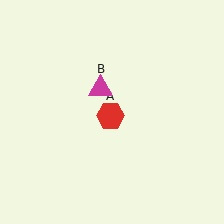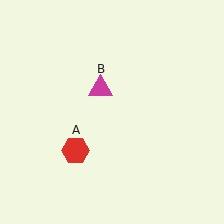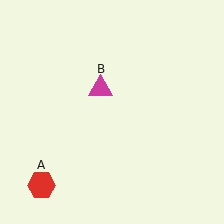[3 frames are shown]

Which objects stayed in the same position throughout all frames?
Magenta triangle (object B) remained stationary.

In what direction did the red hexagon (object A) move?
The red hexagon (object A) moved down and to the left.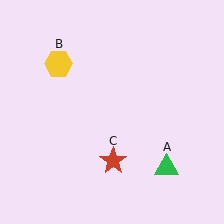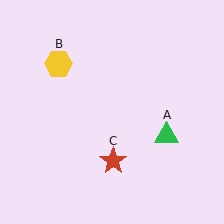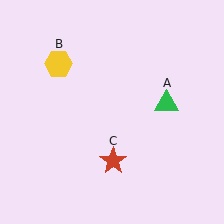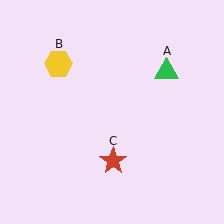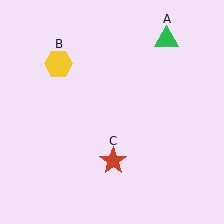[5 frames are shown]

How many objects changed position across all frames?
1 object changed position: green triangle (object A).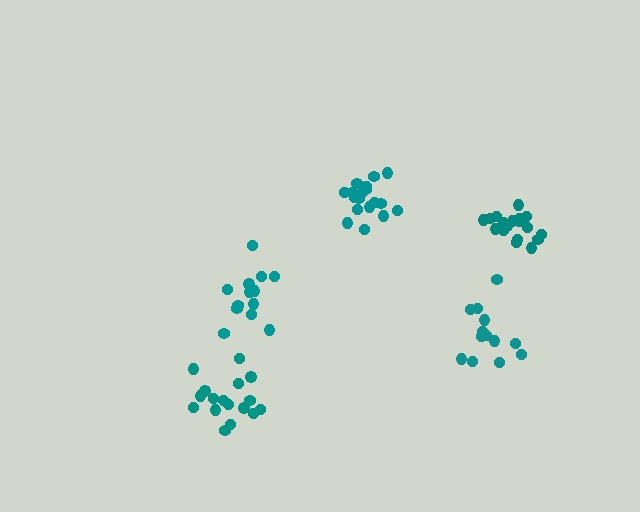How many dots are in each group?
Group 1: 17 dots, Group 2: 18 dots, Group 3: 13 dots, Group 4: 18 dots, Group 5: 14 dots (80 total).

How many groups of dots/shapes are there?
There are 5 groups.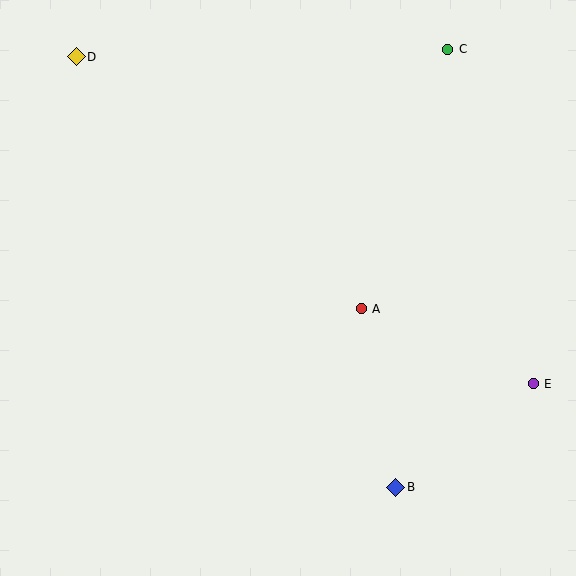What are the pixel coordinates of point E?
Point E is at (533, 384).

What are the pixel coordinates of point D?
Point D is at (76, 57).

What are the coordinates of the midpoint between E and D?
The midpoint between E and D is at (305, 220).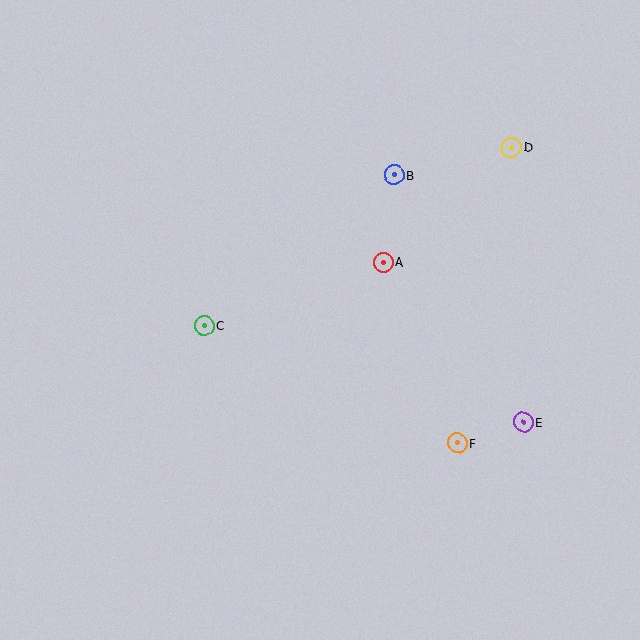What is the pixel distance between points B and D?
The distance between B and D is 121 pixels.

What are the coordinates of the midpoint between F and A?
The midpoint between F and A is at (420, 353).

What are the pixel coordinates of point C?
Point C is at (204, 325).